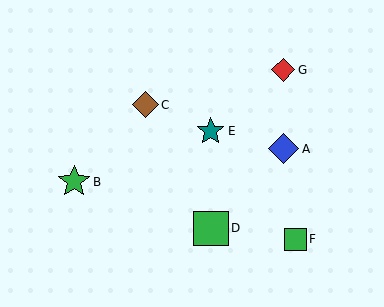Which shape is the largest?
The green square (labeled D) is the largest.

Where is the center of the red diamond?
The center of the red diamond is at (283, 70).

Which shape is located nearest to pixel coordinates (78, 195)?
The green star (labeled B) at (74, 182) is nearest to that location.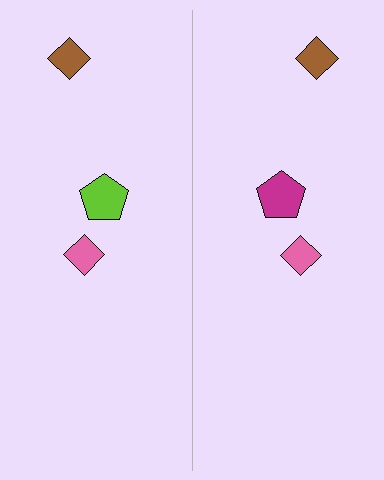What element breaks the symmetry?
The magenta pentagon on the right side breaks the symmetry — its mirror counterpart is lime.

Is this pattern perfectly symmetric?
No, the pattern is not perfectly symmetric. The magenta pentagon on the right side breaks the symmetry — its mirror counterpart is lime.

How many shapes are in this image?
There are 6 shapes in this image.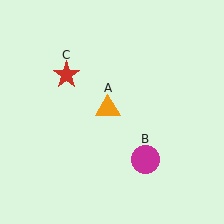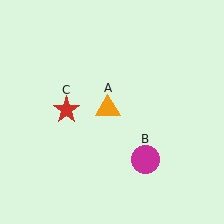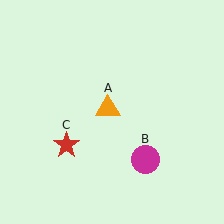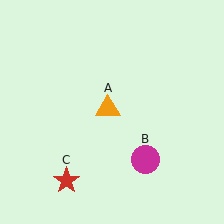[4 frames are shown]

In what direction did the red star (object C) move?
The red star (object C) moved down.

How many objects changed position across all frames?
1 object changed position: red star (object C).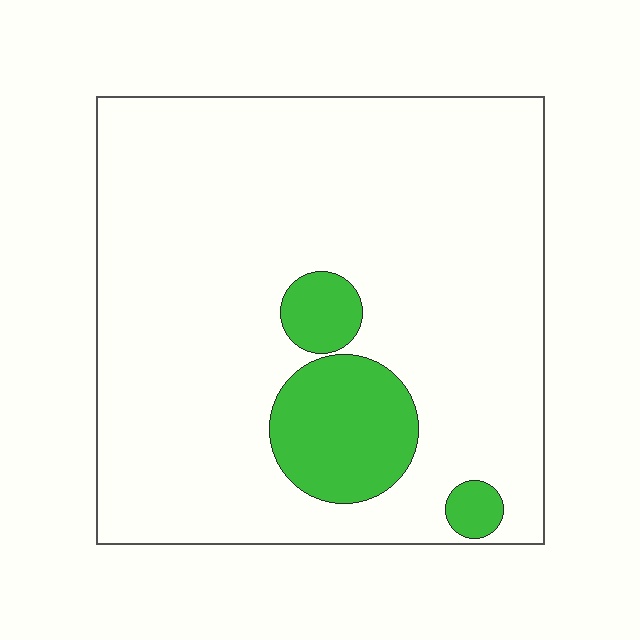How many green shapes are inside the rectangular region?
3.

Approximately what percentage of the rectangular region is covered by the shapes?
Approximately 15%.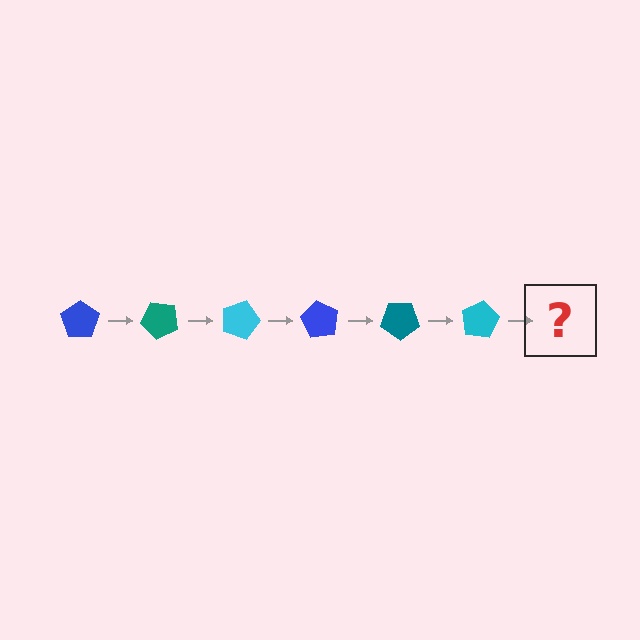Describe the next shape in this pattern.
It should be a blue pentagon, rotated 270 degrees from the start.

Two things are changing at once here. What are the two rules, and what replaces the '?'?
The two rules are that it rotates 45 degrees each step and the color cycles through blue, teal, and cyan. The '?' should be a blue pentagon, rotated 270 degrees from the start.